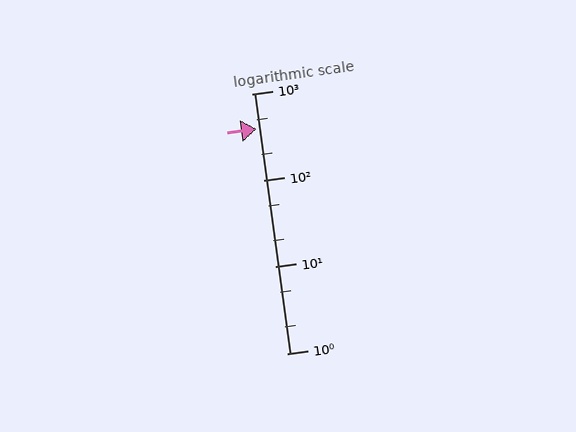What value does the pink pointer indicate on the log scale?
The pointer indicates approximately 390.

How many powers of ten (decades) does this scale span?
The scale spans 3 decades, from 1 to 1000.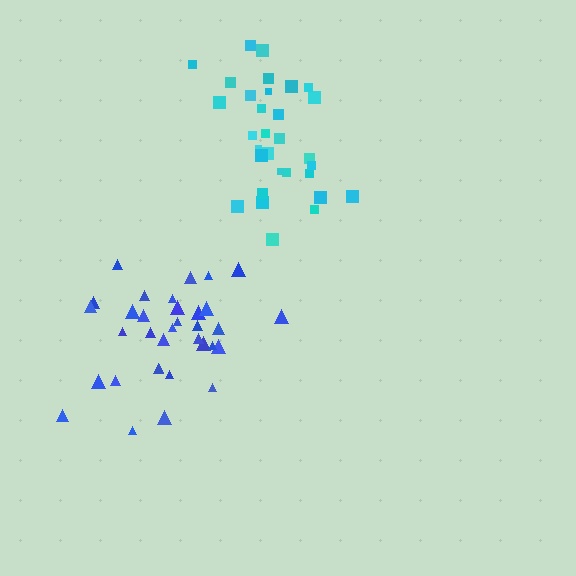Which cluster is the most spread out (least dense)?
Blue.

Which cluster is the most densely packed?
Cyan.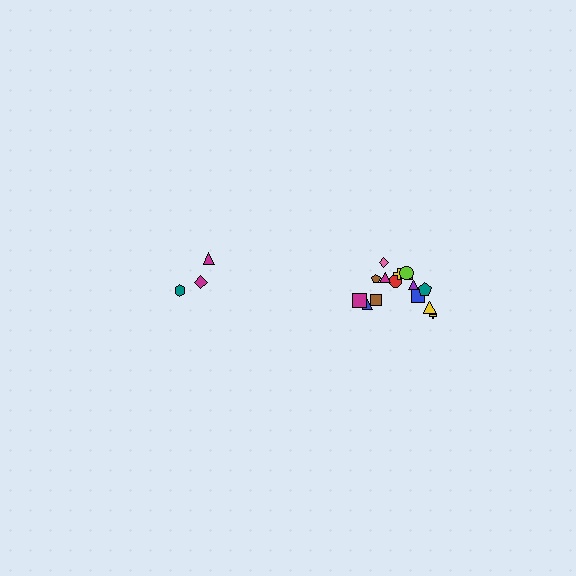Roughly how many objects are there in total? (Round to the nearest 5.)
Roughly 20 objects in total.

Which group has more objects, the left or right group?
The right group.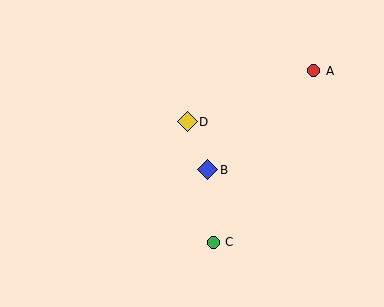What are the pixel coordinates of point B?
Point B is at (208, 170).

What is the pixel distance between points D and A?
The distance between D and A is 136 pixels.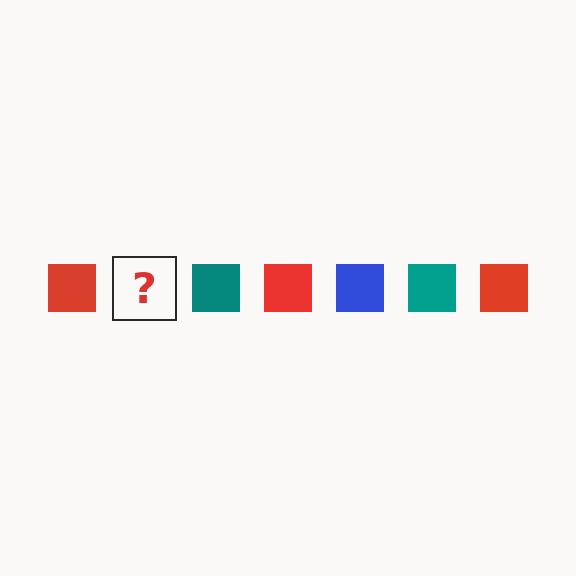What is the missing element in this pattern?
The missing element is a blue square.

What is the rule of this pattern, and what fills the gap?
The rule is that the pattern cycles through red, blue, teal squares. The gap should be filled with a blue square.